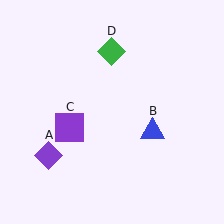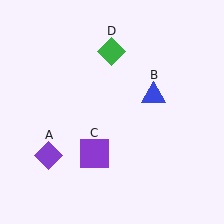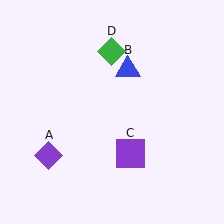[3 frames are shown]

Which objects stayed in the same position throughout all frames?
Purple diamond (object A) and green diamond (object D) remained stationary.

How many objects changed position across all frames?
2 objects changed position: blue triangle (object B), purple square (object C).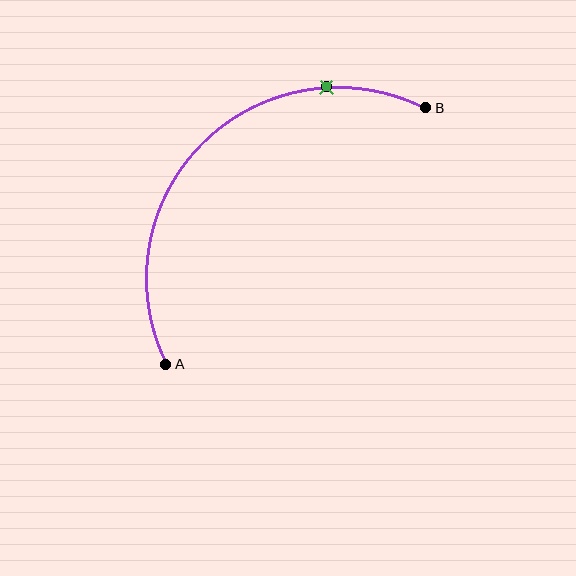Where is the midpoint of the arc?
The arc midpoint is the point on the curve farthest from the straight line joining A and B. It sits above and to the left of that line.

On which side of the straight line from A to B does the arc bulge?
The arc bulges above and to the left of the straight line connecting A and B.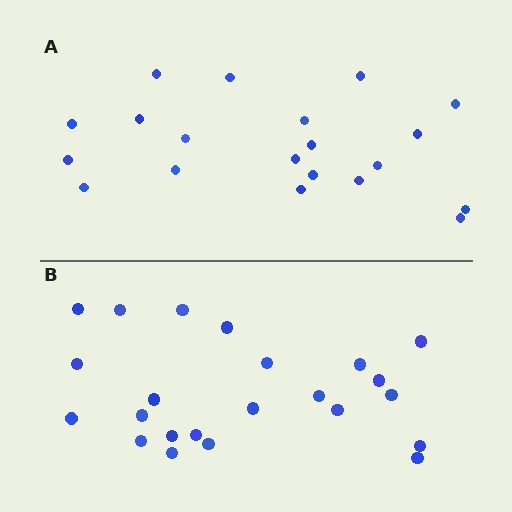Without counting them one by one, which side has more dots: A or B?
Region B (the bottom region) has more dots.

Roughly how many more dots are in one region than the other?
Region B has just a few more — roughly 2 or 3 more dots than region A.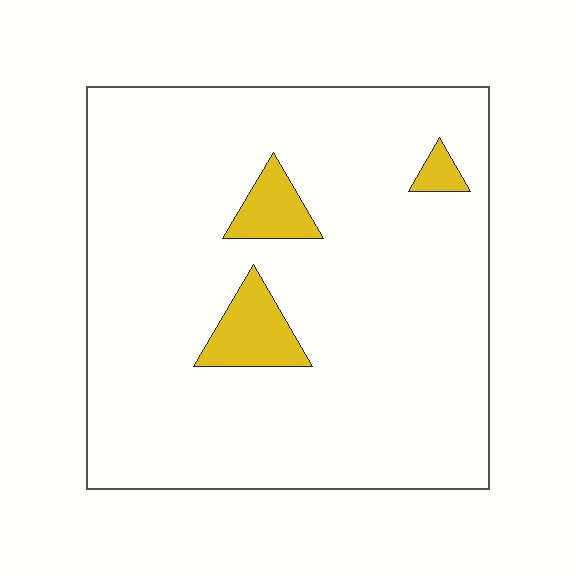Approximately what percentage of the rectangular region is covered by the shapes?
Approximately 10%.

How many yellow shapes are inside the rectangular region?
3.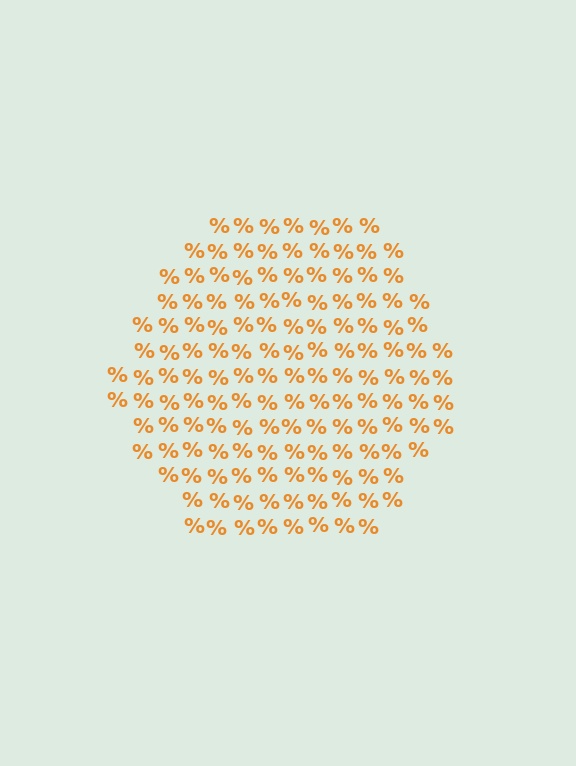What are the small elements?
The small elements are percent signs.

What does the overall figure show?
The overall figure shows a hexagon.